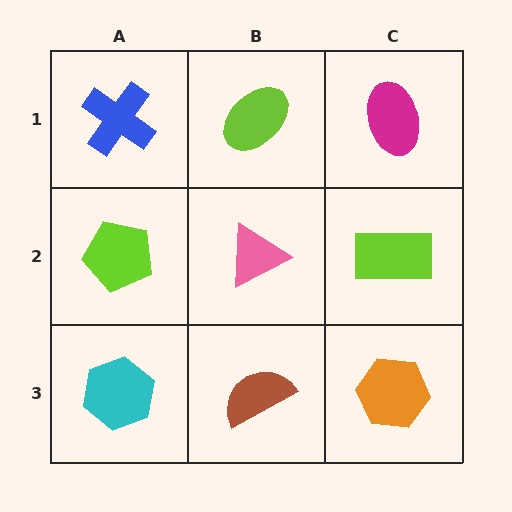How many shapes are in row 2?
3 shapes.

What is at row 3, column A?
A cyan hexagon.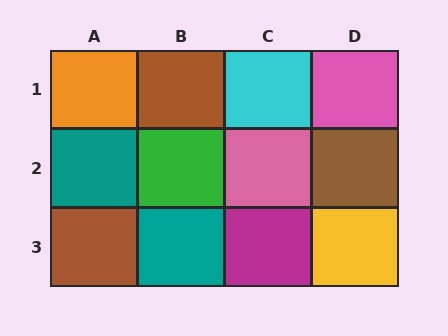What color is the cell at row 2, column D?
Brown.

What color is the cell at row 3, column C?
Magenta.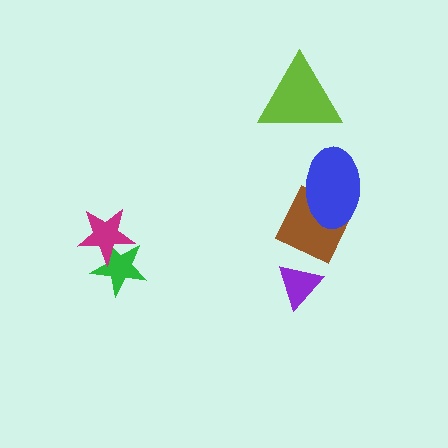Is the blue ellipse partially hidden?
No, no other shape covers it.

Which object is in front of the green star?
The magenta star is in front of the green star.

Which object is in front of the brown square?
The blue ellipse is in front of the brown square.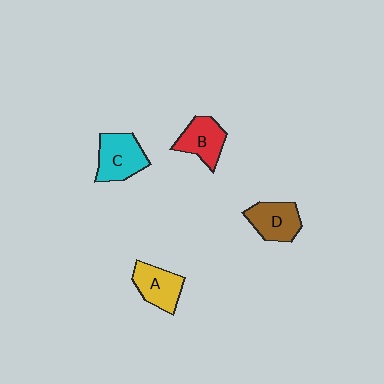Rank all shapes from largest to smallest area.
From largest to smallest: C (cyan), D (brown), B (red), A (yellow).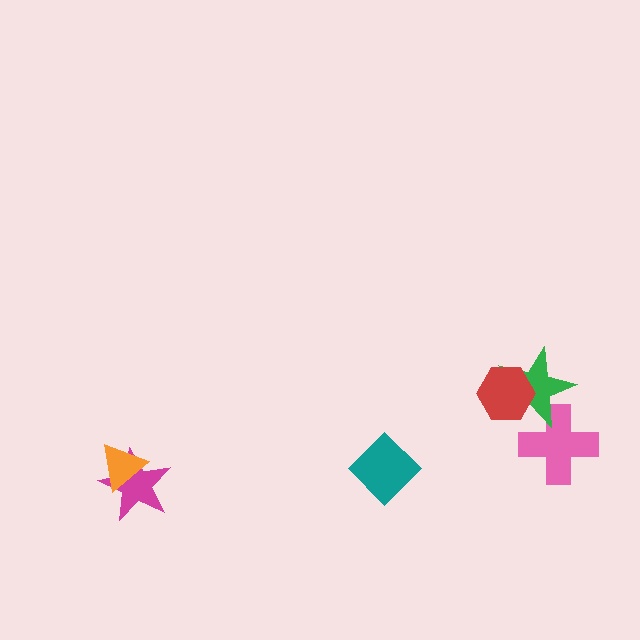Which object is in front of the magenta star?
The orange triangle is in front of the magenta star.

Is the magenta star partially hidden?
Yes, it is partially covered by another shape.